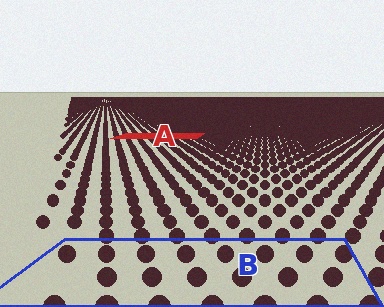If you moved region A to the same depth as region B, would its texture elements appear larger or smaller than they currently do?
They would appear larger. At a closer depth, the same texture elements are projected at a bigger on-screen size.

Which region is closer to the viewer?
Region B is closer. The texture elements there are larger and more spread out.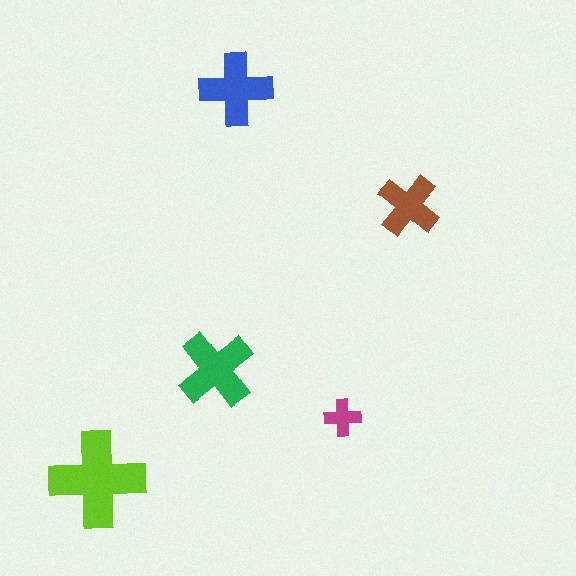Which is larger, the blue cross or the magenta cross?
The blue one.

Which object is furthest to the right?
The brown cross is rightmost.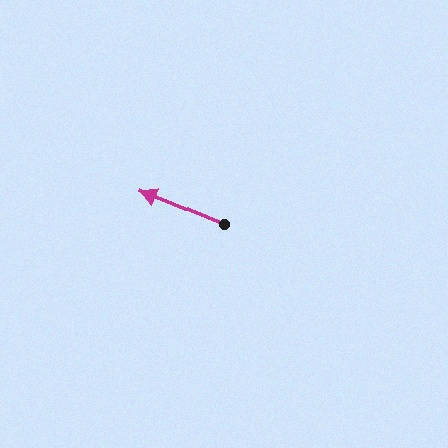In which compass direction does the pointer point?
West.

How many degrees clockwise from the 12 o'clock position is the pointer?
Approximately 292 degrees.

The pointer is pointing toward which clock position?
Roughly 10 o'clock.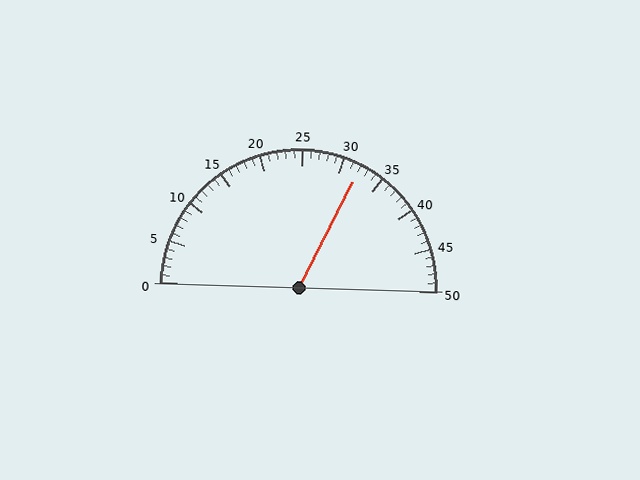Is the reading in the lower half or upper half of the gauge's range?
The reading is in the upper half of the range (0 to 50).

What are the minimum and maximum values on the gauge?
The gauge ranges from 0 to 50.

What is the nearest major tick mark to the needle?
The nearest major tick mark is 30.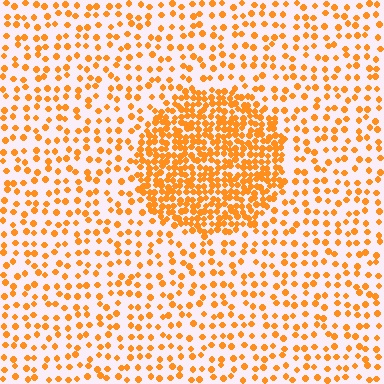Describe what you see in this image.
The image contains small orange elements arranged at two different densities. A circle-shaped region is visible where the elements are more densely packed than the surrounding area.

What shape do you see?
I see a circle.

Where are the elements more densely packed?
The elements are more densely packed inside the circle boundary.